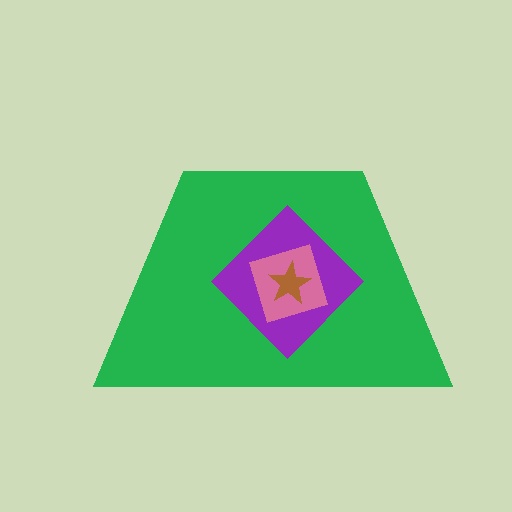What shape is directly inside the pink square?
The brown star.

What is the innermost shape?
The brown star.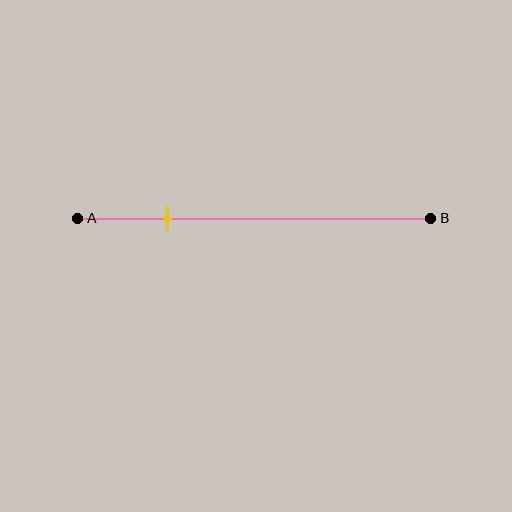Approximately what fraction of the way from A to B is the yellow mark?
The yellow mark is approximately 25% of the way from A to B.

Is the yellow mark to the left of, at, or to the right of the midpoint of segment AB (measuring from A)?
The yellow mark is to the left of the midpoint of segment AB.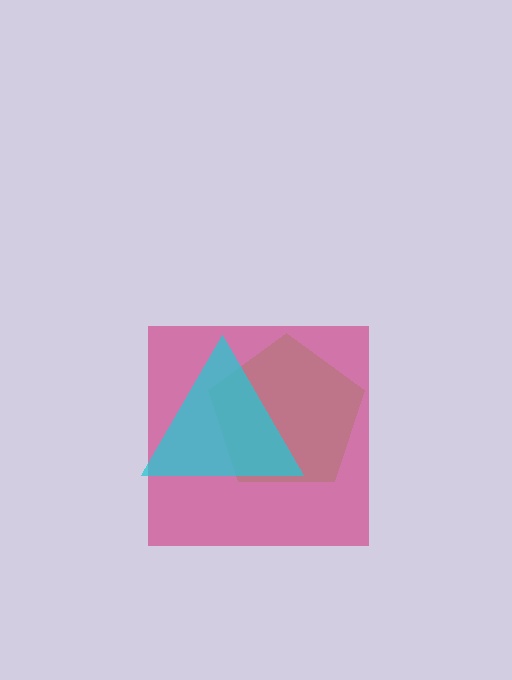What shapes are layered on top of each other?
The layered shapes are: a lime pentagon, a magenta square, a cyan triangle.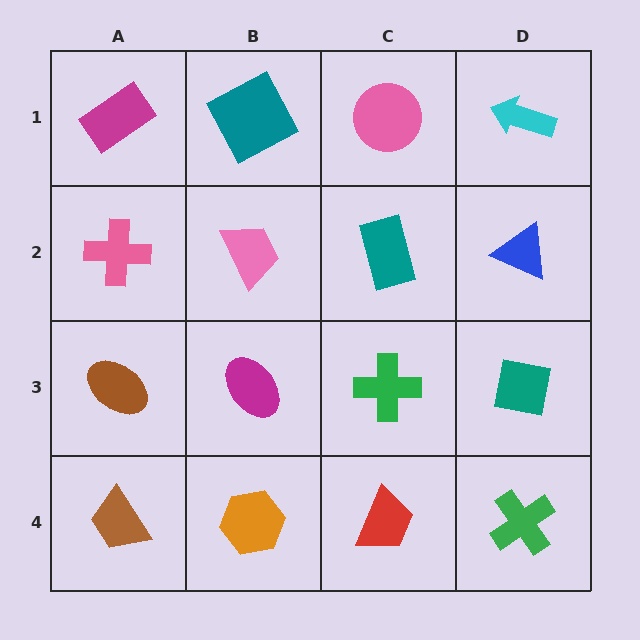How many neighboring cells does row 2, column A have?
3.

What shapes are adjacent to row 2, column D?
A cyan arrow (row 1, column D), a teal square (row 3, column D), a teal rectangle (row 2, column C).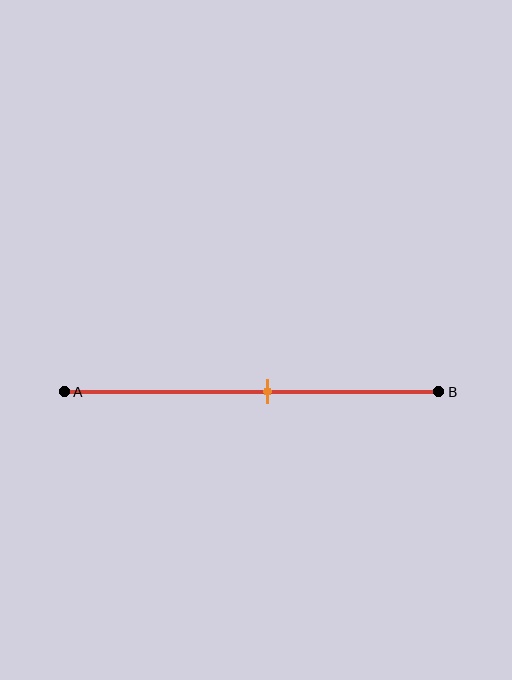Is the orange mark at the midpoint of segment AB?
No, the mark is at about 55% from A, not at the 50% midpoint.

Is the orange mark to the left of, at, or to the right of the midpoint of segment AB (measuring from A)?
The orange mark is to the right of the midpoint of segment AB.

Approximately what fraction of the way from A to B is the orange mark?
The orange mark is approximately 55% of the way from A to B.